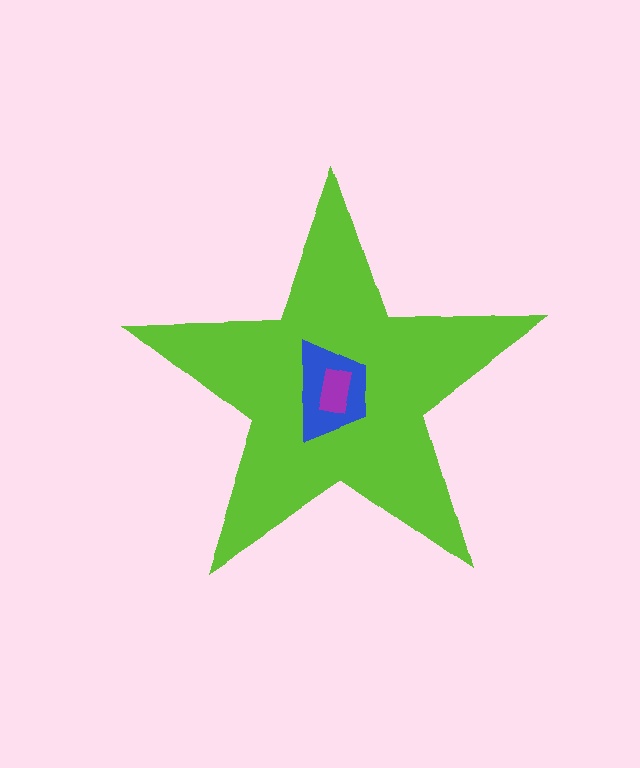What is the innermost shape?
The purple rectangle.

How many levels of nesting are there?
3.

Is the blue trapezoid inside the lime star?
Yes.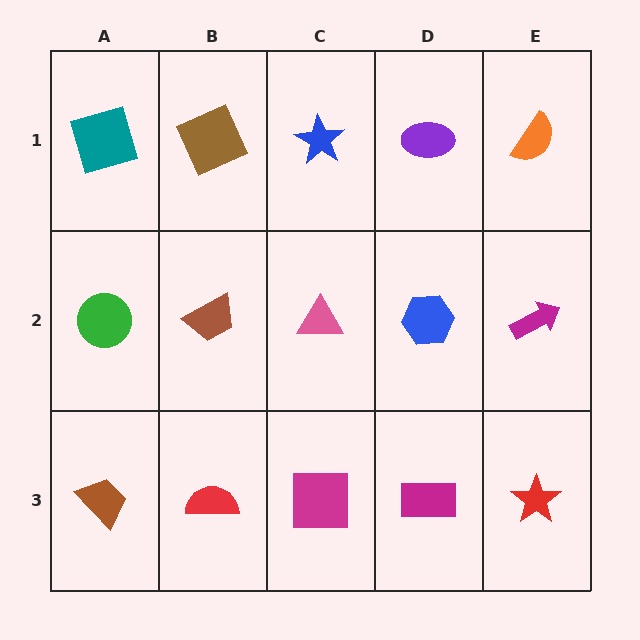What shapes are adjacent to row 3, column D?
A blue hexagon (row 2, column D), a magenta square (row 3, column C), a red star (row 3, column E).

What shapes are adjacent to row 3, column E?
A magenta arrow (row 2, column E), a magenta rectangle (row 3, column D).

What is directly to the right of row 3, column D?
A red star.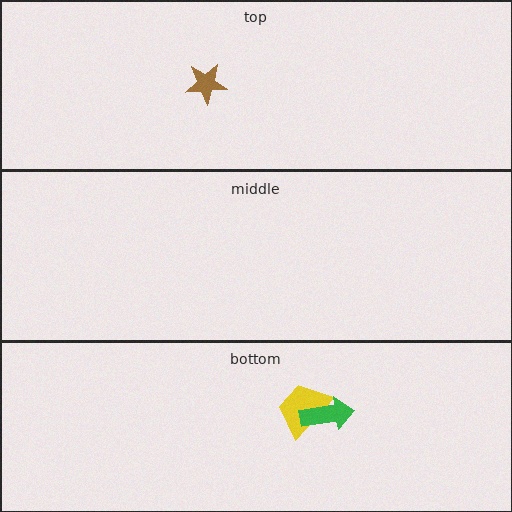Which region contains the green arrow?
The bottom region.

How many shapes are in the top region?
1.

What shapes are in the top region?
The brown star.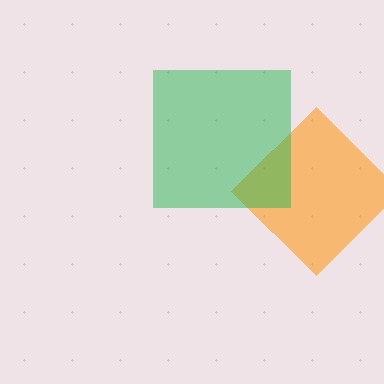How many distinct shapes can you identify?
There are 2 distinct shapes: an orange diamond, a green square.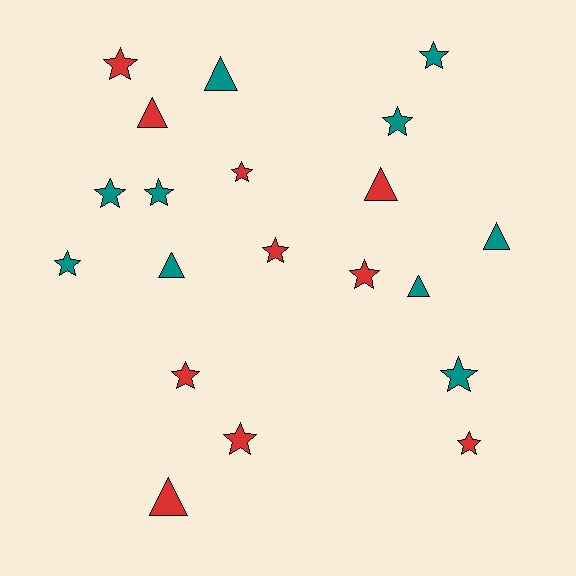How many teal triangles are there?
There are 4 teal triangles.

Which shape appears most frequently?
Star, with 13 objects.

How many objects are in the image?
There are 20 objects.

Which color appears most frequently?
Red, with 10 objects.